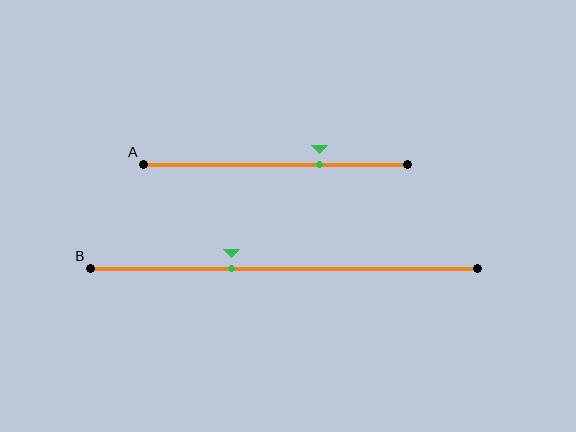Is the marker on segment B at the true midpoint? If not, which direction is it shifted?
No, the marker on segment B is shifted to the left by about 14% of the segment length.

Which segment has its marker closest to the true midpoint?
Segment B has its marker closest to the true midpoint.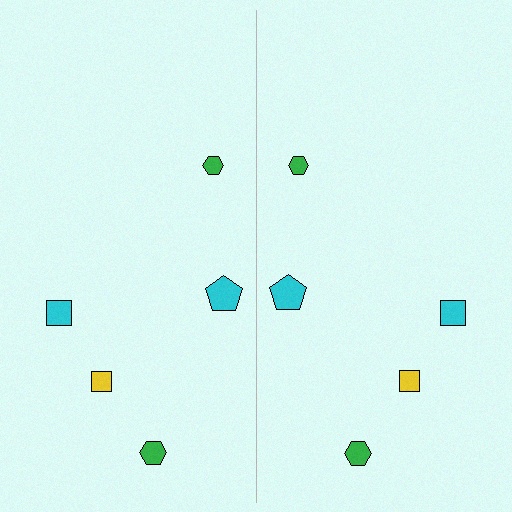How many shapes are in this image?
There are 10 shapes in this image.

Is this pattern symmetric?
Yes, this pattern has bilateral (reflection) symmetry.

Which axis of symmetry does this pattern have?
The pattern has a vertical axis of symmetry running through the center of the image.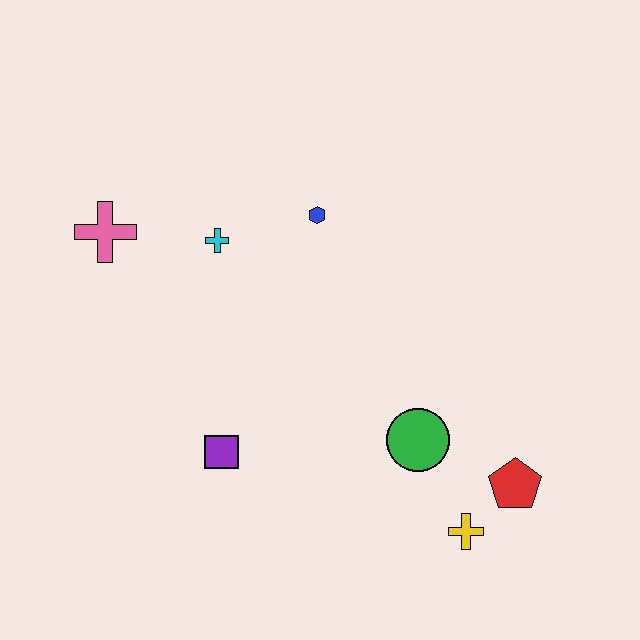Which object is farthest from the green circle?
The pink cross is farthest from the green circle.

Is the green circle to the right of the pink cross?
Yes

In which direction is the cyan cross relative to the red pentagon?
The cyan cross is to the left of the red pentagon.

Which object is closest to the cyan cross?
The blue hexagon is closest to the cyan cross.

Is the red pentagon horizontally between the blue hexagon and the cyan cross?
No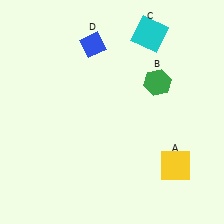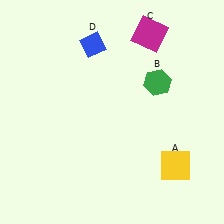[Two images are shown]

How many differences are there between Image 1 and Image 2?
There is 1 difference between the two images.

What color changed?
The square (C) changed from cyan in Image 1 to magenta in Image 2.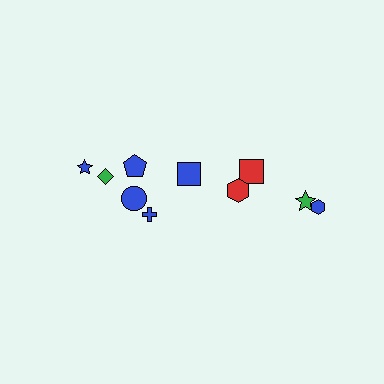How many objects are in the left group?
There are 7 objects.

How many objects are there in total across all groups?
There are 11 objects.